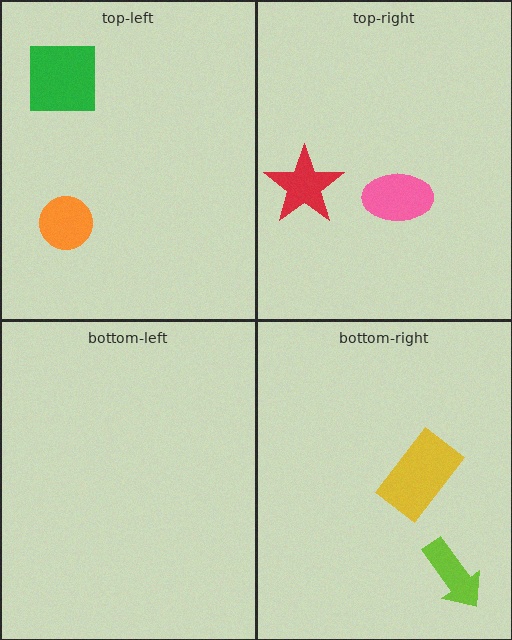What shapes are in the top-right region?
The red star, the pink ellipse.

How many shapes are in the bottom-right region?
2.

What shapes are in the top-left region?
The green square, the orange circle.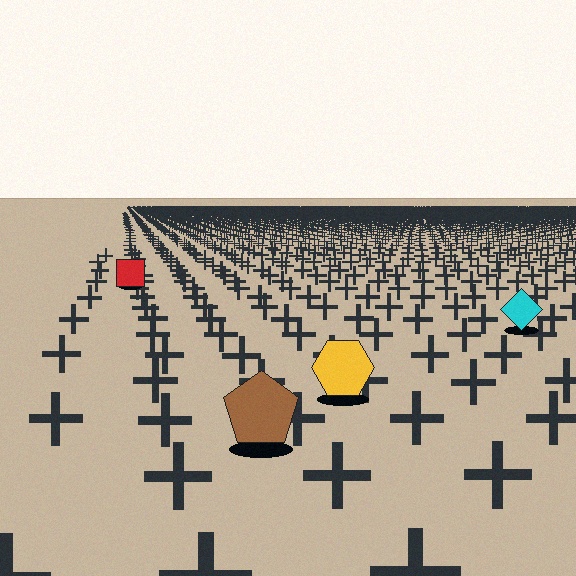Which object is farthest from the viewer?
The red square is farthest from the viewer. It appears smaller and the ground texture around it is denser.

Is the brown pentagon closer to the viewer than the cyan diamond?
Yes. The brown pentagon is closer — you can tell from the texture gradient: the ground texture is coarser near it.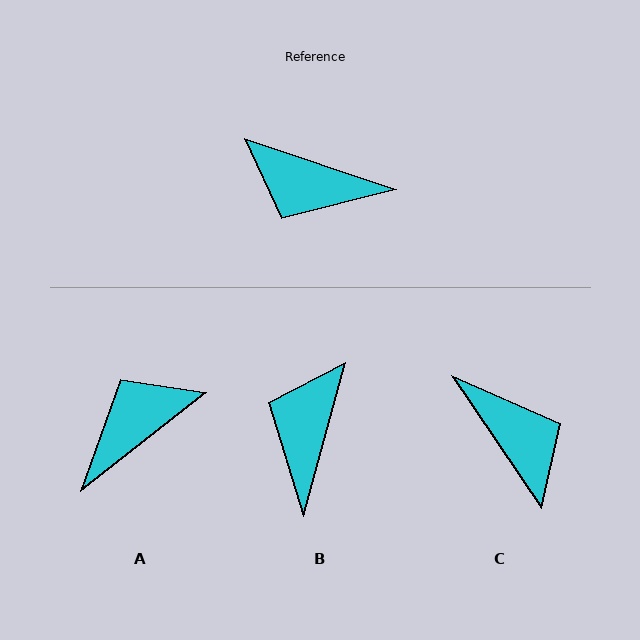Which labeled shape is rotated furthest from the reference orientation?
C, about 143 degrees away.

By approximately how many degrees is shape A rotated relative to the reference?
Approximately 123 degrees clockwise.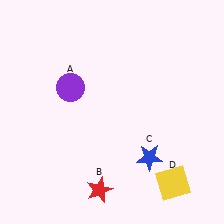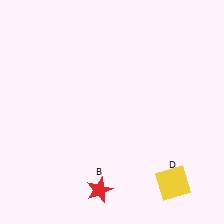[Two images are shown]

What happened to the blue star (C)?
The blue star (C) was removed in Image 2. It was in the bottom-right area of Image 1.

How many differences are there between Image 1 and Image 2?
There are 2 differences between the two images.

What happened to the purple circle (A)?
The purple circle (A) was removed in Image 2. It was in the top-left area of Image 1.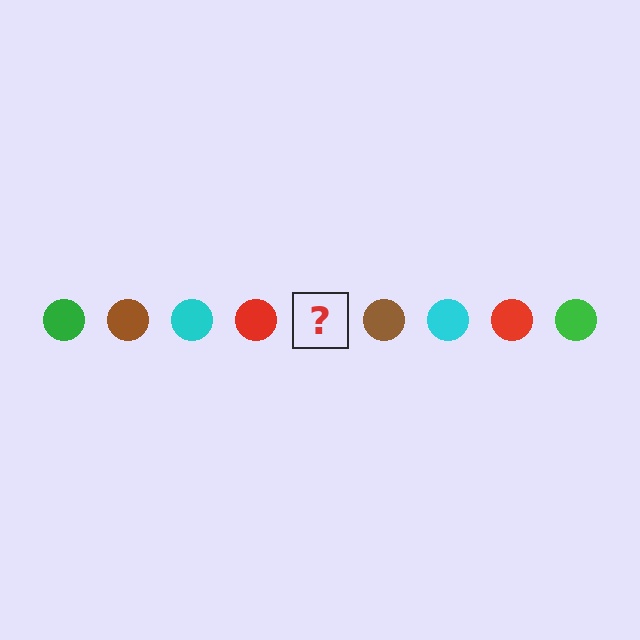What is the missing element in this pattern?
The missing element is a green circle.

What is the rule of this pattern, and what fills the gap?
The rule is that the pattern cycles through green, brown, cyan, red circles. The gap should be filled with a green circle.